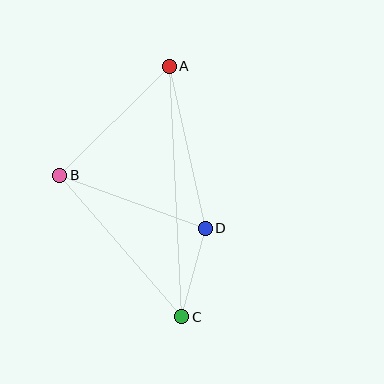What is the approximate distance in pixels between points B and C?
The distance between B and C is approximately 187 pixels.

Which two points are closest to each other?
Points C and D are closest to each other.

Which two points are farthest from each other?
Points A and C are farthest from each other.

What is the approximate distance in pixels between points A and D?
The distance between A and D is approximately 166 pixels.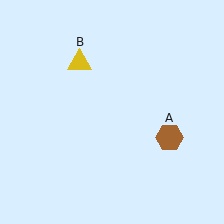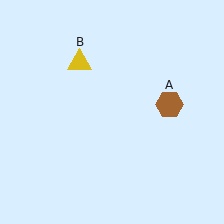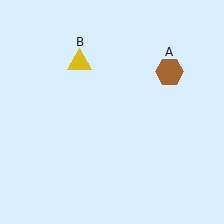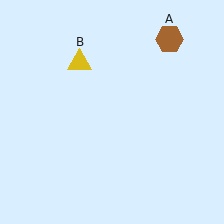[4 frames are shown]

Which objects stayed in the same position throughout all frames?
Yellow triangle (object B) remained stationary.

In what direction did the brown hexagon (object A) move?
The brown hexagon (object A) moved up.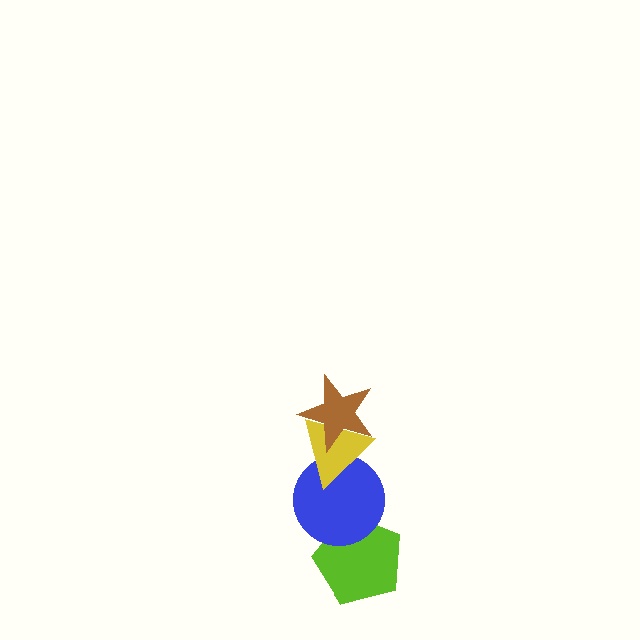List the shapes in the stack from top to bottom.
From top to bottom: the brown star, the yellow triangle, the blue circle, the lime pentagon.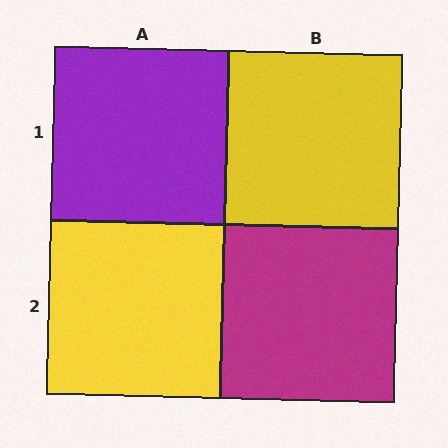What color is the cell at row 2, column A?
Yellow.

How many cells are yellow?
2 cells are yellow.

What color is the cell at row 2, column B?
Magenta.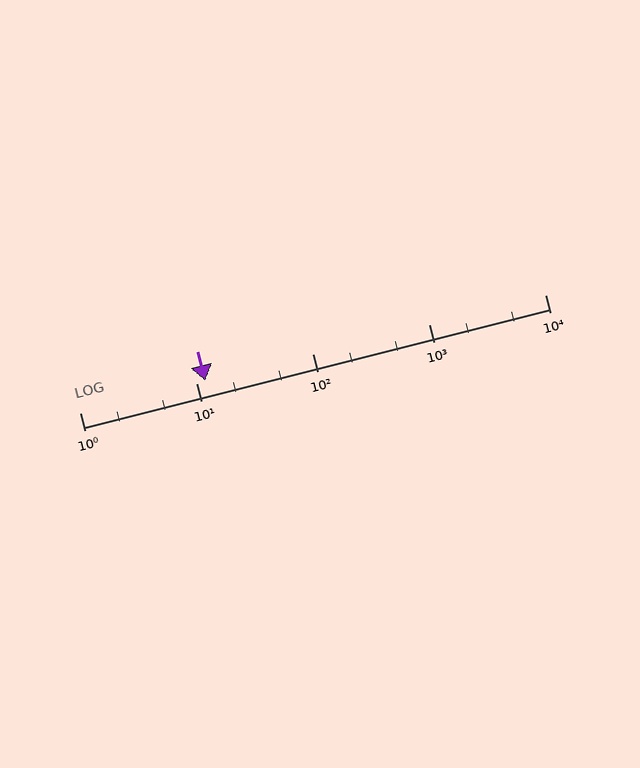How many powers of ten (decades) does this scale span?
The scale spans 4 decades, from 1 to 10000.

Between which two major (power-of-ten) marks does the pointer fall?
The pointer is between 10 and 100.